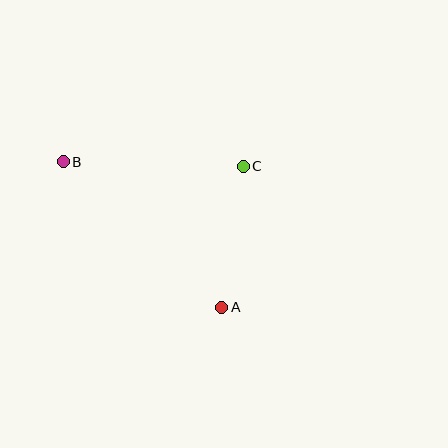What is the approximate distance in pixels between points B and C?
The distance between B and C is approximately 180 pixels.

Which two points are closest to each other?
Points A and C are closest to each other.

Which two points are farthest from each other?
Points A and B are farthest from each other.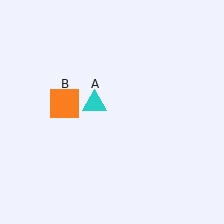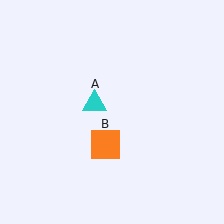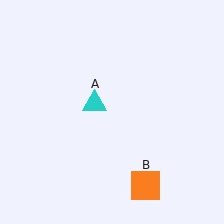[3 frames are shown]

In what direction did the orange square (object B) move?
The orange square (object B) moved down and to the right.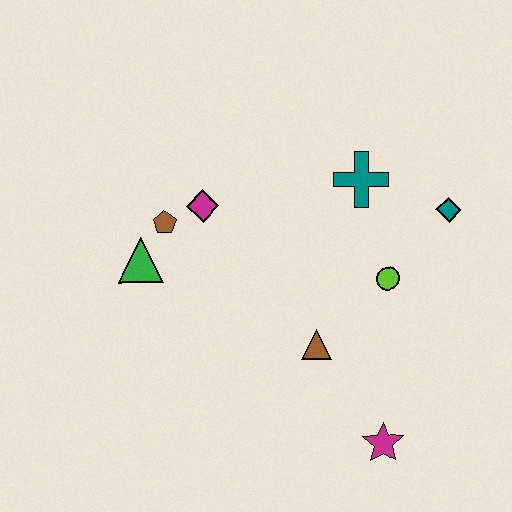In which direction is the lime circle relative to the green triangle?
The lime circle is to the right of the green triangle.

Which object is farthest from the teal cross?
The magenta star is farthest from the teal cross.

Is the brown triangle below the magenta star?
No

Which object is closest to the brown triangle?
The lime circle is closest to the brown triangle.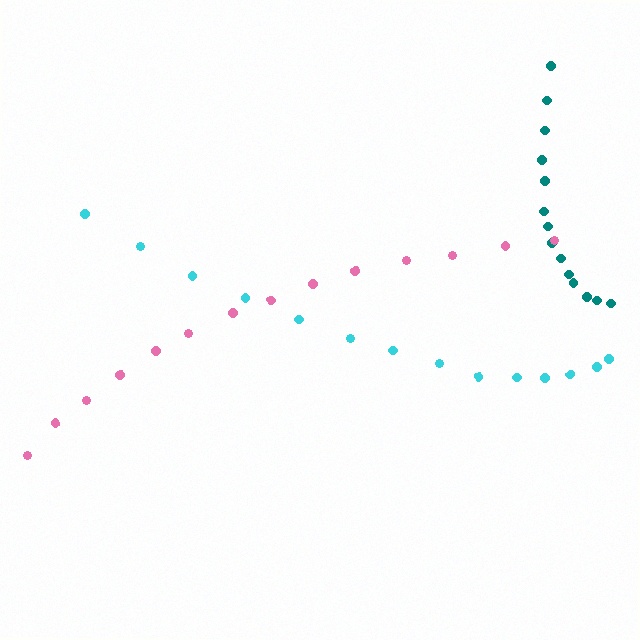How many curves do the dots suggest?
There are 3 distinct paths.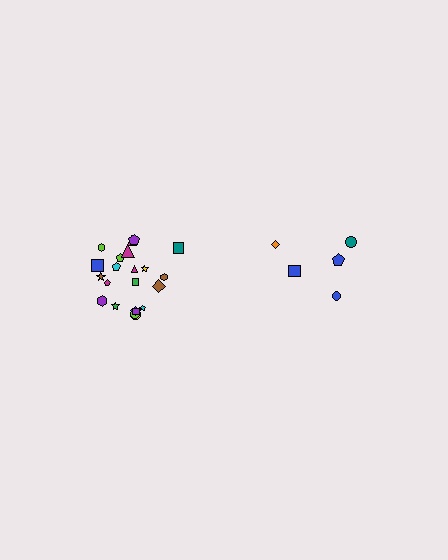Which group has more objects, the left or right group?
The left group.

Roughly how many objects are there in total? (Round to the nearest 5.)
Roughly 25 objects in total.